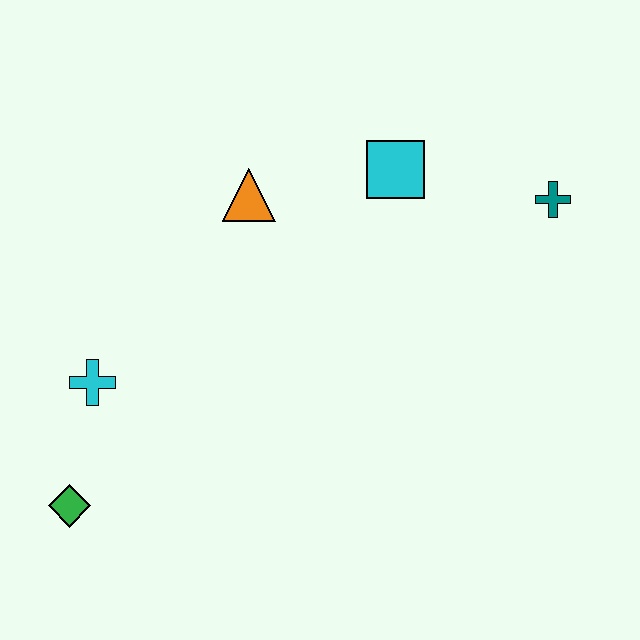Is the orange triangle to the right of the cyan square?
No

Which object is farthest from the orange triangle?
The green diamond is farthest from the orange triangle.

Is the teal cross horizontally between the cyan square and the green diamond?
No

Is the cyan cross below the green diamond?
No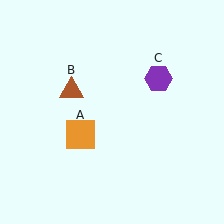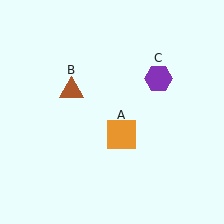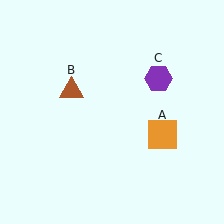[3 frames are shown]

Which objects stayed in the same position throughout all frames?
Brown triangle (object B) and purple hexagon (object C) remained stationary.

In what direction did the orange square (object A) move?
The orange square (object A) moved right.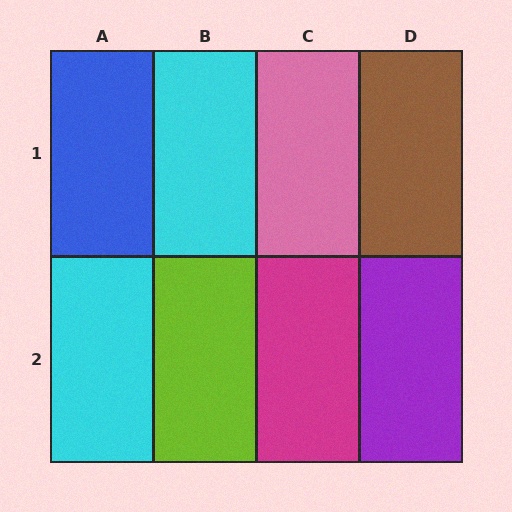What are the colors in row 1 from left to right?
Blue, cyan, pink, brown.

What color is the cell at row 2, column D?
Purple.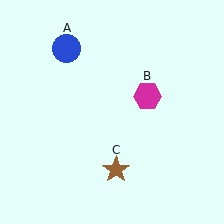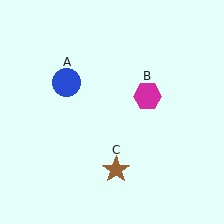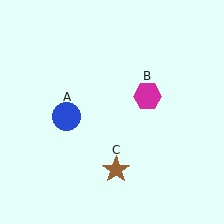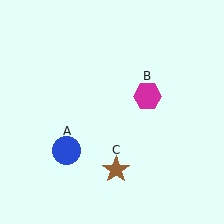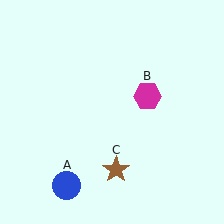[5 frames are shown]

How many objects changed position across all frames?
1 object changed position: blue circle (object A).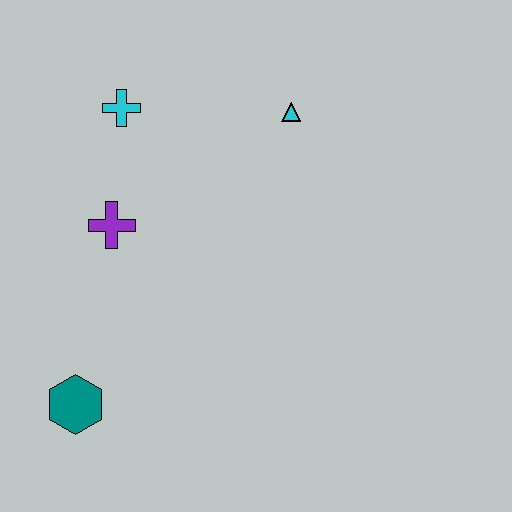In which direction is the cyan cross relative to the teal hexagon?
The cyan cross is above the teal hexagon.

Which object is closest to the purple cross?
The cyan cross is closest to the purple cross.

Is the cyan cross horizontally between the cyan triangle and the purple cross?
Yes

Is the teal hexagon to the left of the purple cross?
Yes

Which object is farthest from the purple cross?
The cyan triangle is farthest from the purple cross.